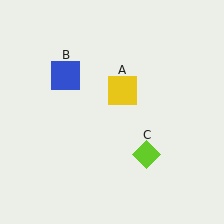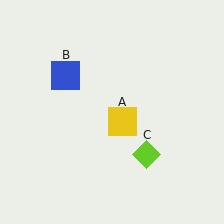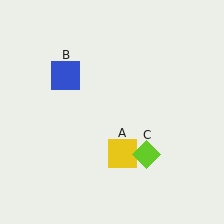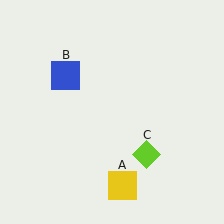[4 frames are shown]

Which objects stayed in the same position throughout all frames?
Blue square (object B) and lime diamond (object C) remained stationary.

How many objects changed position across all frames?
1 object changed position: yellow square (object A).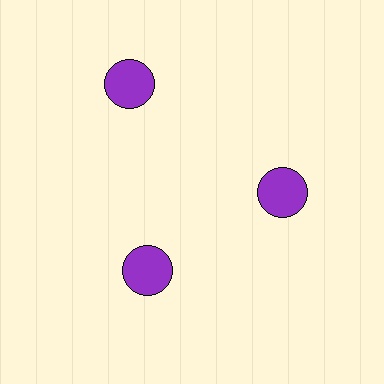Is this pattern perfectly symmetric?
No. The 3 purple circles are arranged in a ring, but one element near the 11 o'clock position is pushed outward from the center, breaking the 3-fold rotational symmetry.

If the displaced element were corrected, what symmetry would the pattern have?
It would have 3-fold rotational symmetry — the pattern would map onto itself every 120 degrees.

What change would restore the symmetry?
The symmetry would be restored by moving it inward, back onto the ring so that all 3 circles sit at equal angles and equal distance from the center.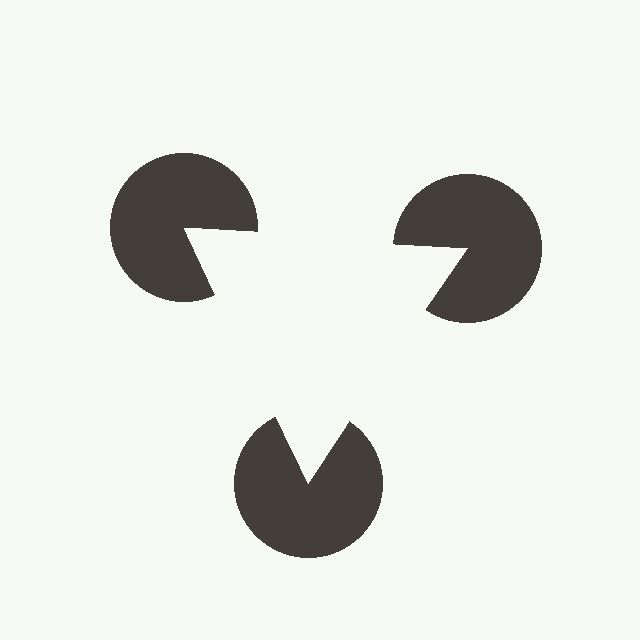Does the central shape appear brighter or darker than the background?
It typically appears slightly brighter than the background, even though no actual brightness change is drawn.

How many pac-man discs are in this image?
There are 3 — one at each vertex of the illusory triangle.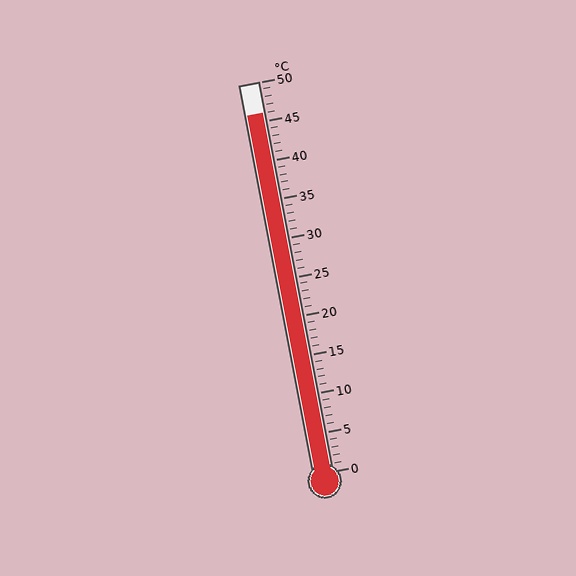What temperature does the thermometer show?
The thermometer shows approximately 46°C.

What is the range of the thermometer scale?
The thermometer scale ranges from 0°C to 50°C.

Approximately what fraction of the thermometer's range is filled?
The thermometer is filled to approximately 90% of its range.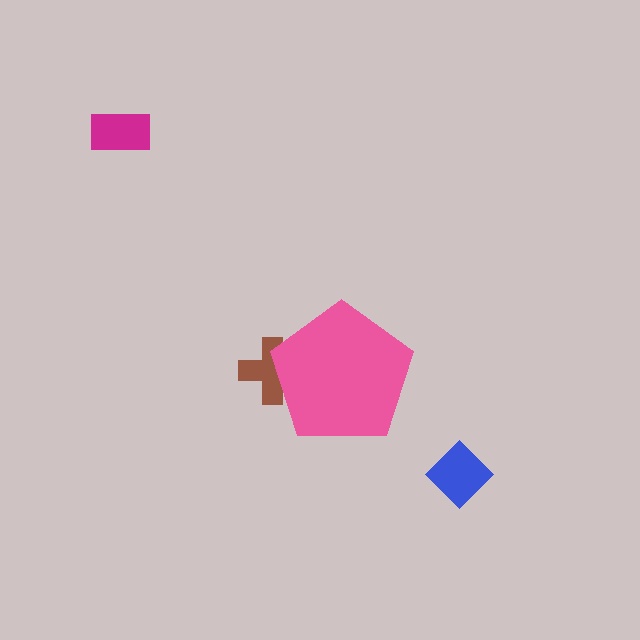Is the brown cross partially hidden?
Yes, the brown cross is partially hidden behind the pink pentagon.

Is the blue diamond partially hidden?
No, the blue diamond is fully visible.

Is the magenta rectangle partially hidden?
No, the magenta rectangle is fully visible.